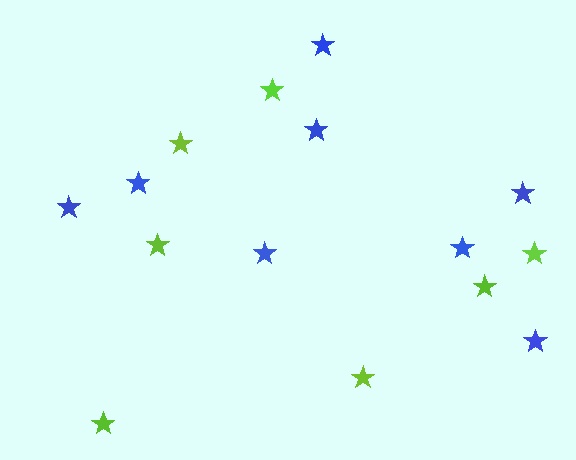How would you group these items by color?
There are 2 groups: one group of blue stars (8) and one group of lime stars (7).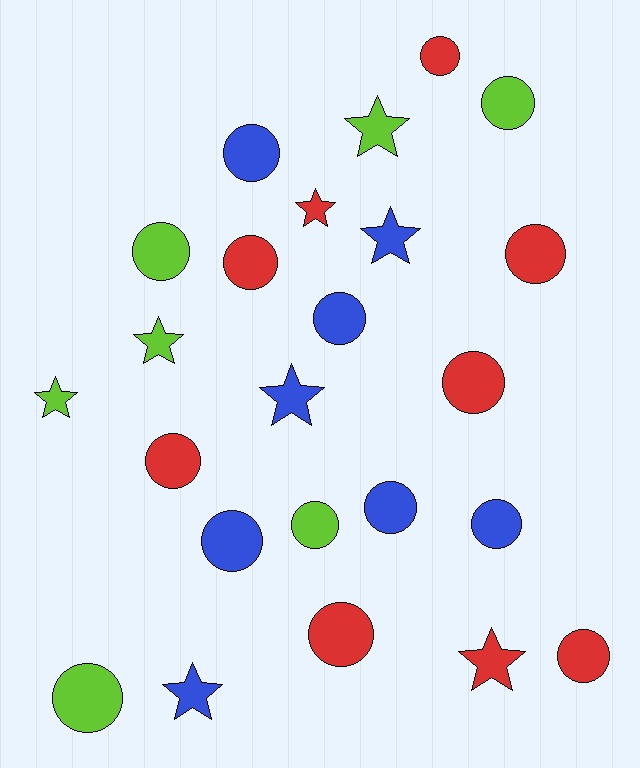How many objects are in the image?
There are 24 objects.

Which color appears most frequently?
Red, with 9 objects.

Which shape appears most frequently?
Circle, with 16 objects.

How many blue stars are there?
There are 3 blue stars.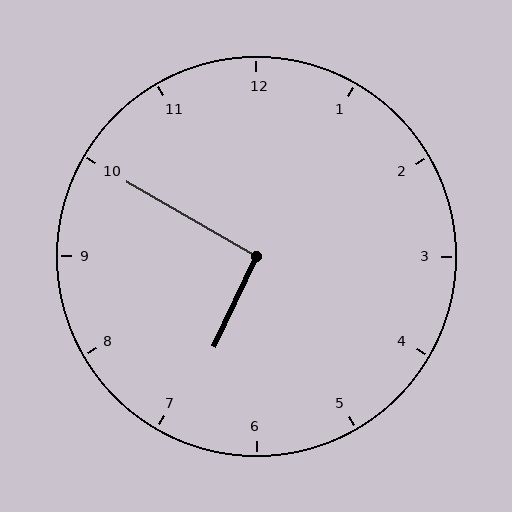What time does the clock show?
6:50.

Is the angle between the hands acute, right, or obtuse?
It is right.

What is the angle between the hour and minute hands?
Approximately 95 degrees.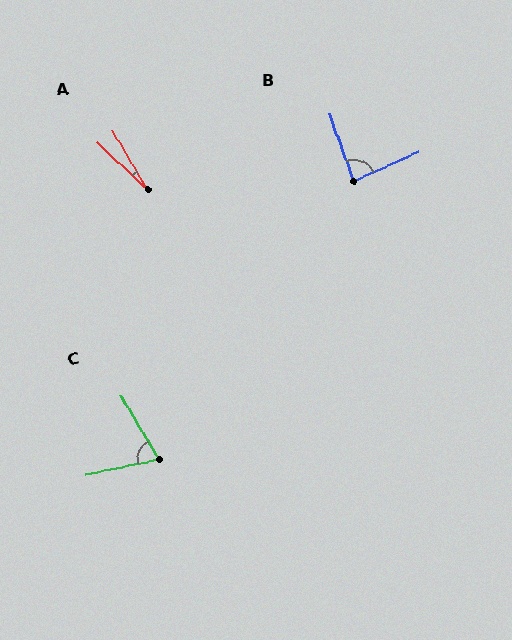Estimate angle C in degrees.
Approximately 71 degrees.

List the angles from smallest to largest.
A (17°), C (71°), B (86°).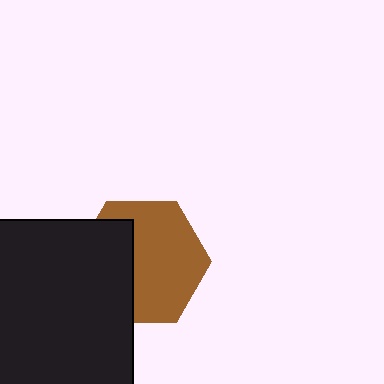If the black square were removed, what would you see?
You would see the complete brown hexagon.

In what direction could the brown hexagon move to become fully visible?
The brown hexagon could move right. That would shift it out from behind the black square entirely.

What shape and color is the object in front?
The object in front is a black square.